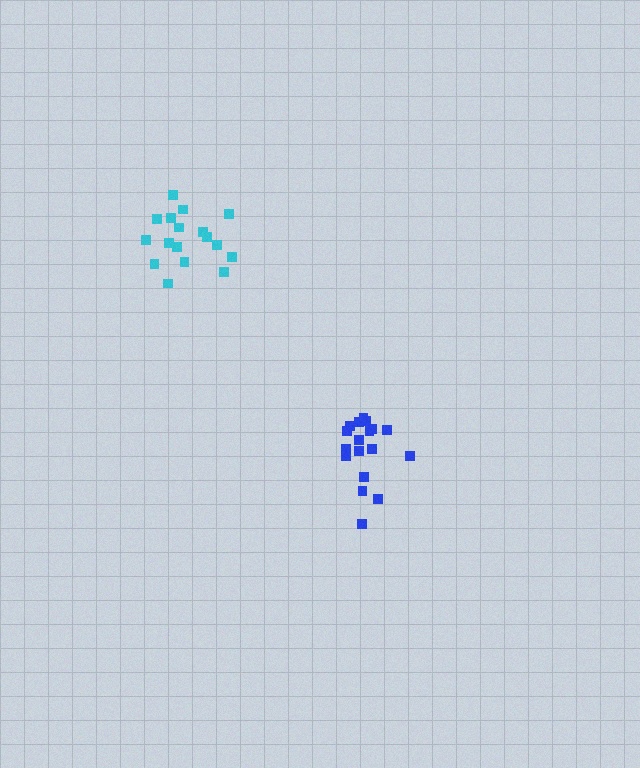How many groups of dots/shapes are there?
There are 2 groups.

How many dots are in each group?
Group 1: 17 dots, Group 2: 18 dots (35 total).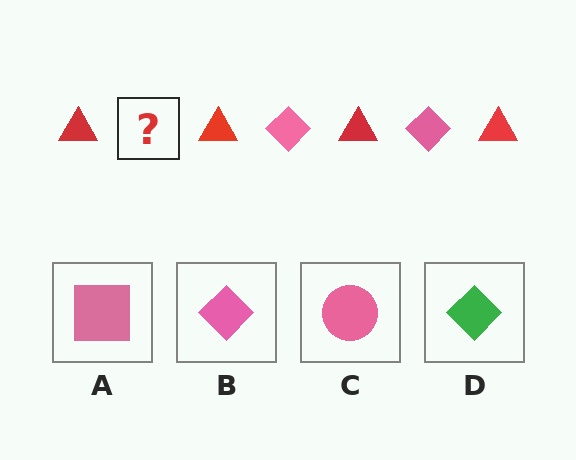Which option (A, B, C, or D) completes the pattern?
B.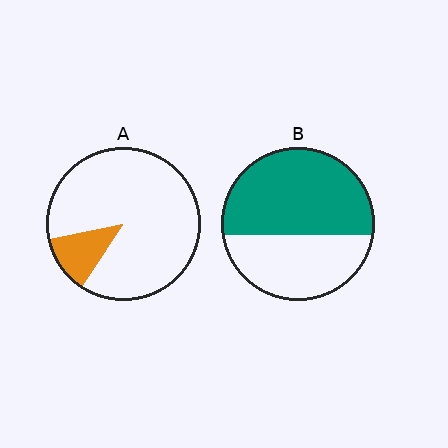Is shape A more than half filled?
No.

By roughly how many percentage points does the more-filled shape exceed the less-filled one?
By roughly 45 percentage points (B over A).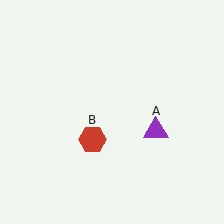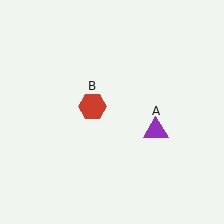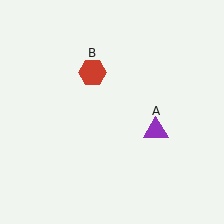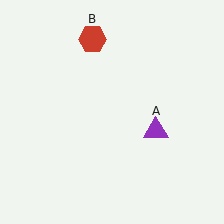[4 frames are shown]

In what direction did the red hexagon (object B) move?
The red hexagon (object B) moved up.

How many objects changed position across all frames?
1 object changed position: red hexagon (object B).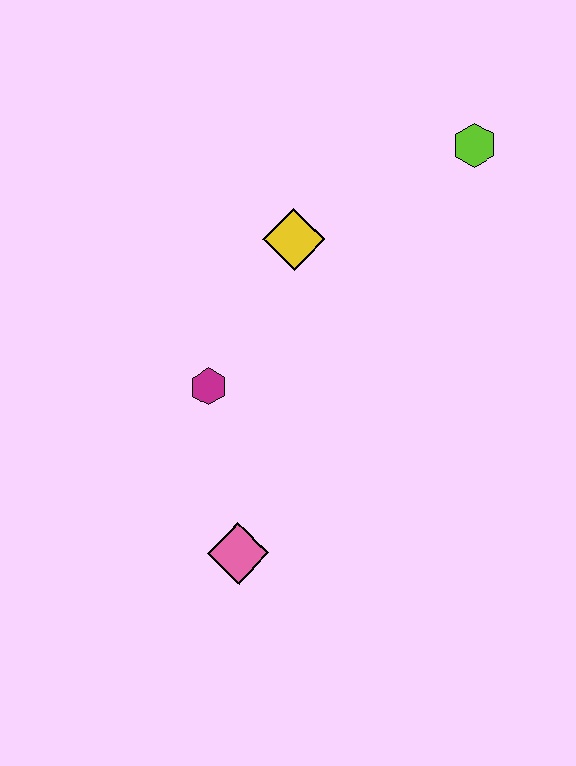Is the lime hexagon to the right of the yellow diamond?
Yes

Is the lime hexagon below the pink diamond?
No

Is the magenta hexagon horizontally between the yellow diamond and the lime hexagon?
No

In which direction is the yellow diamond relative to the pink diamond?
The yellow diamond is above the pink diamond.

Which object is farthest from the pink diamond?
The lime hexagon is farthest from the pink diamond.